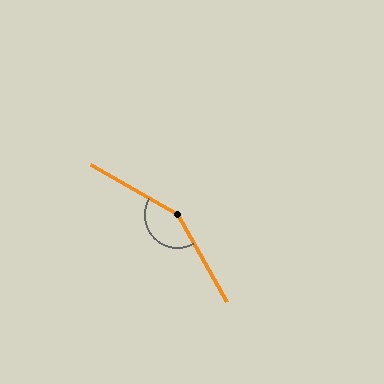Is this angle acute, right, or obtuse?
It is obtuse.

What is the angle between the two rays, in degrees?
Approximately 149 degrees.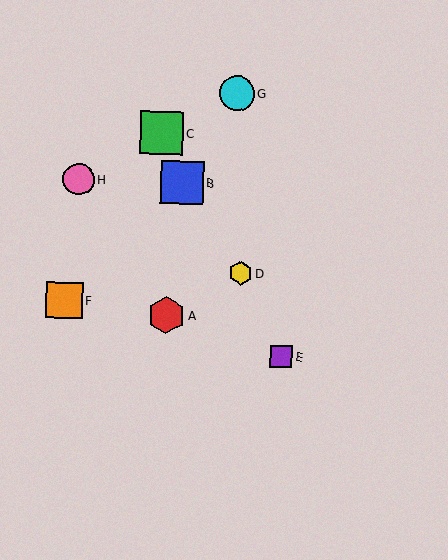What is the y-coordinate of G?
Object G is at y≈93.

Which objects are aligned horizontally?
Objects B, H are aligned horizontally.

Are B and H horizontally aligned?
Yes, both are at y≈183.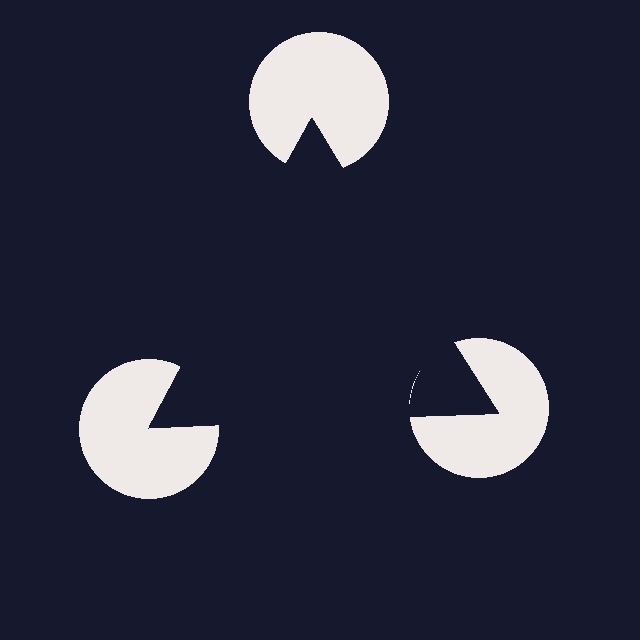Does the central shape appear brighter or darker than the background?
It typically appears slightly darker than the background, even though no actual brightness change is drawn.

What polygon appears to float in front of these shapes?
An illusory triangle — its edges are inferred from the aligned wedge cuts in the pac-man discs, not physically drawn.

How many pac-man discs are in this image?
There are 3 — one at each vertex of the illusory triangle.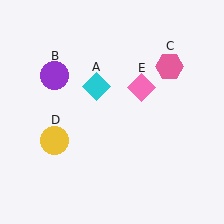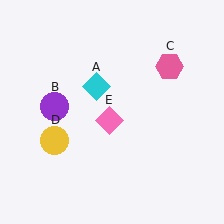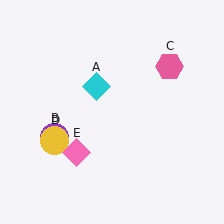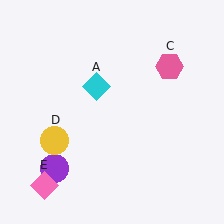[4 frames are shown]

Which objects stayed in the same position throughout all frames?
Cyan diamond (object A) and pink hexagon (object C) and yellow circle (object D) remained stationary.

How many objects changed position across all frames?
2 objects changed position: purple circle (object B), pink diamond (object E).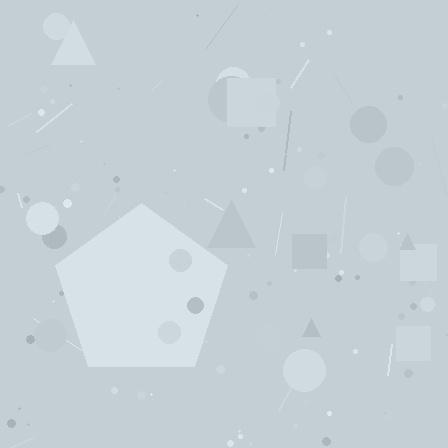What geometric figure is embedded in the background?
A pentagon is embedded in the background.